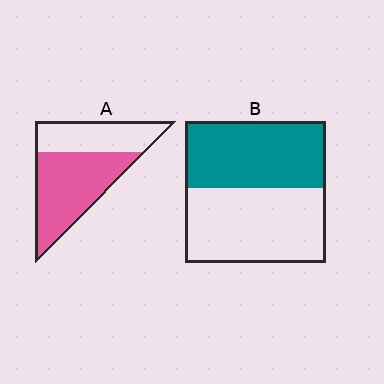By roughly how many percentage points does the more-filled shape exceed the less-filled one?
By roughly 15 percentage points (A over B).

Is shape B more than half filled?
Roughly half.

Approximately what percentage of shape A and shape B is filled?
A is approximately 60% and B is approximately 45%.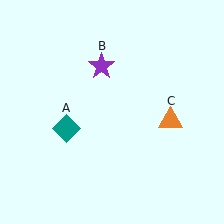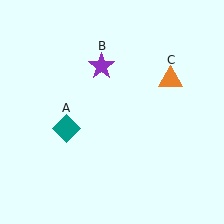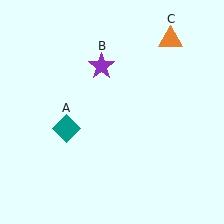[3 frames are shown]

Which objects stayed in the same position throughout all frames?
Teal diamond (object A) and purple star (object B) remained stationary.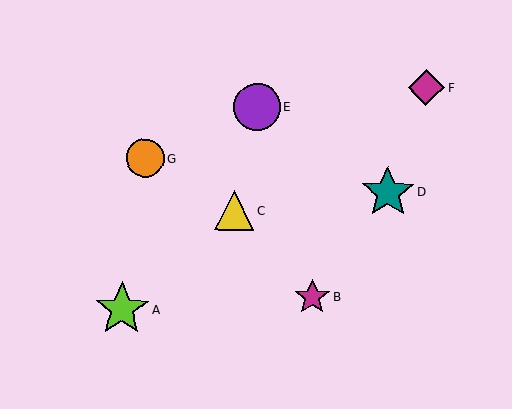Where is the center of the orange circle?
The center of the orange circle is at (145, 158).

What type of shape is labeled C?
Shape C is a yellow triangle.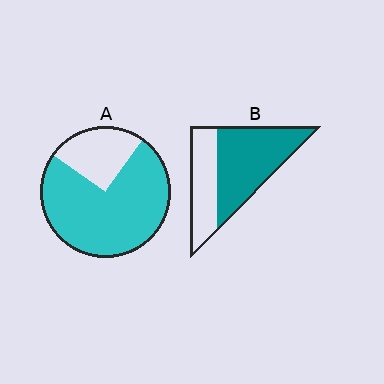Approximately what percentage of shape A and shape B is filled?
A is approximately 75% and B is approximately 65%.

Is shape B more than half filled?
Yes.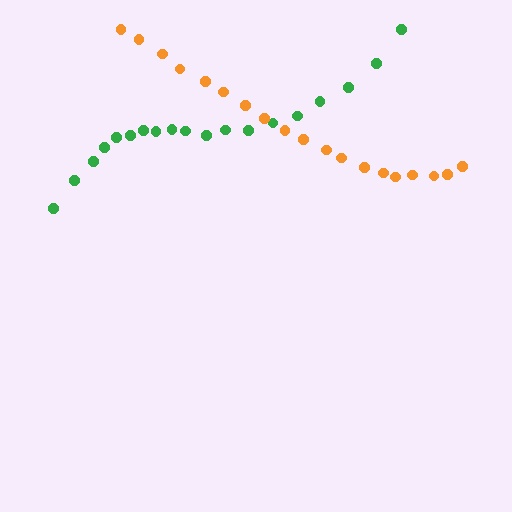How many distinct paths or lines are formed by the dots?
There are 2 distinct paths.